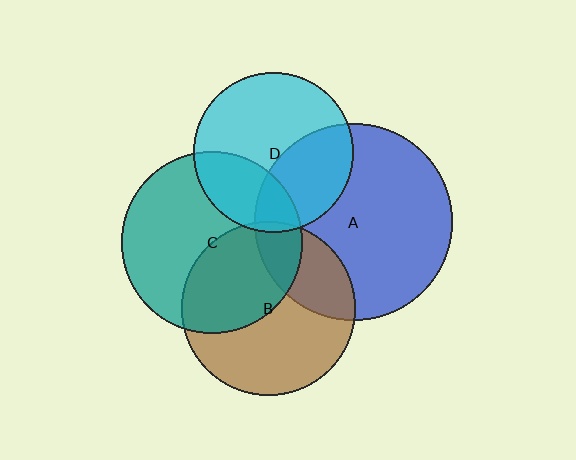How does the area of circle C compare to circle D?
Approximately 1.3 times.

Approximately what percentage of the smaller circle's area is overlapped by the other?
Approximately 30%.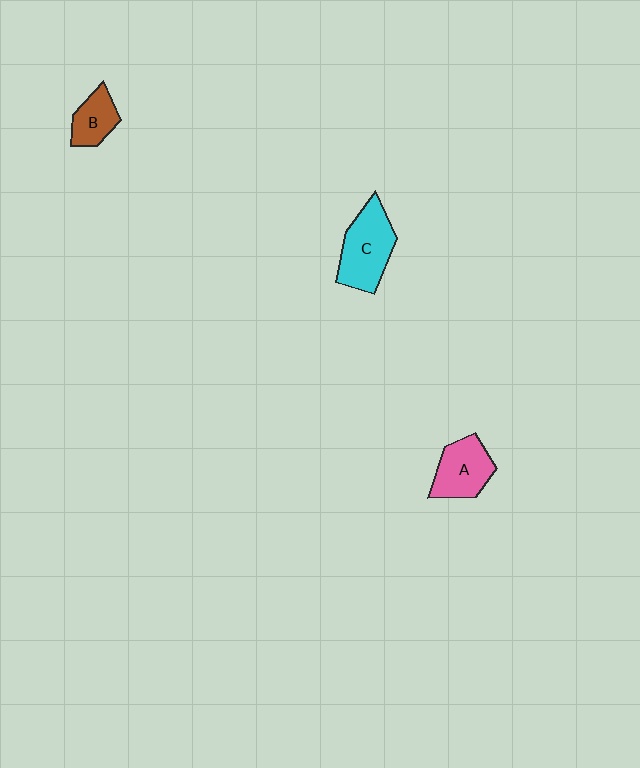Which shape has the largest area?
Shape C (cyan).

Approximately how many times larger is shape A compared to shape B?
Approximately 1.5 times.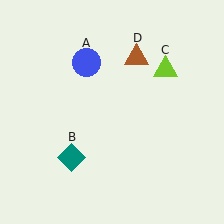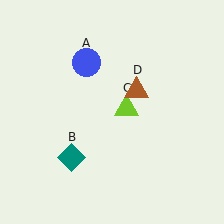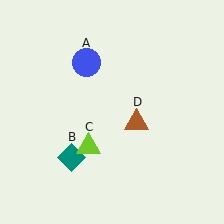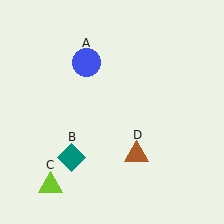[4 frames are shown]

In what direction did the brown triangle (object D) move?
The brown triangle (object D) moved down.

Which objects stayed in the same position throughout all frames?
Blue circle (object A) and teal diamond (object B) remained stationary.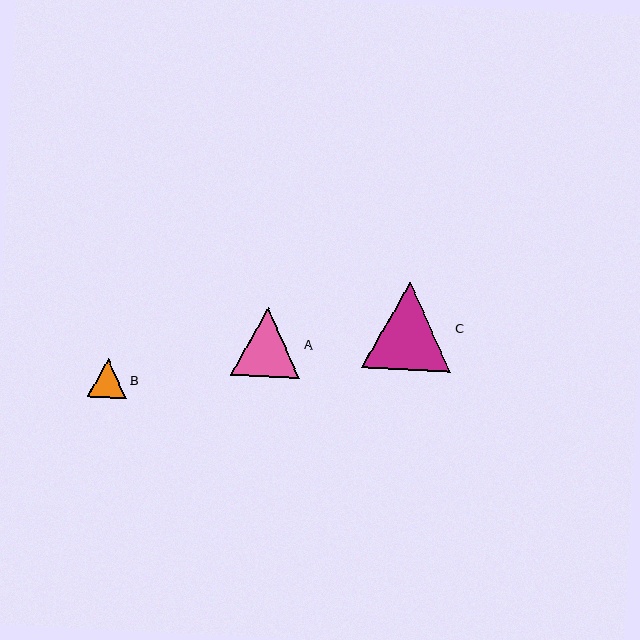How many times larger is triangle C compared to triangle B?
Triangle C is approximately 2.3 times the size of triangle B.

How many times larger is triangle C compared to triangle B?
Triangle C is approximately 2.3 times the size of triangle B.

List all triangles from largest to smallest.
From largest to smallest: C, A, B.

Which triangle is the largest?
Triangle C is the largest with a size of approximately 89 pixels.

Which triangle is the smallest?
Triangle B is the smallest with a size of approximately 38 pixels.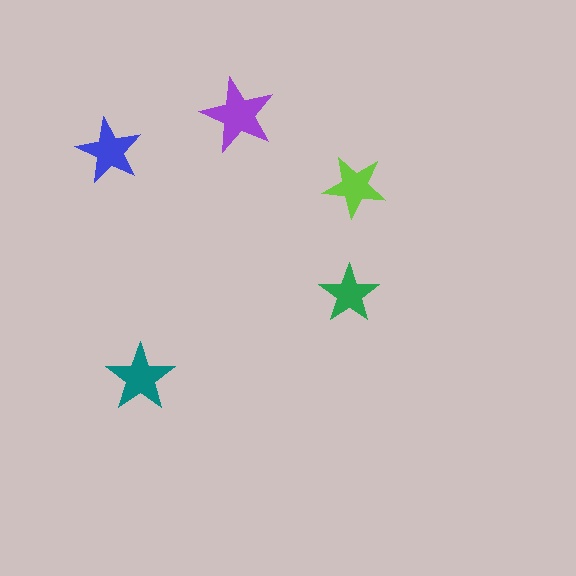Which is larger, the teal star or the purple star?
The purple one.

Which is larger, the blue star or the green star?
The blue one.